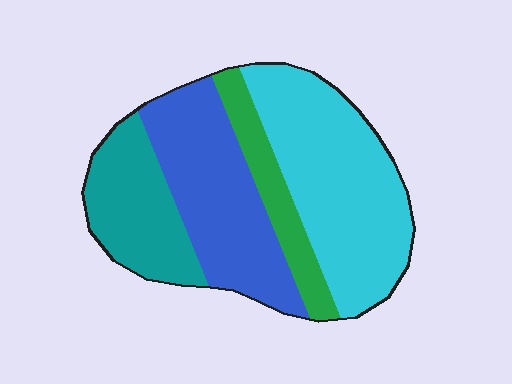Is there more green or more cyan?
Cyan.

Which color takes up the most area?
Cyan, at roughly 40%.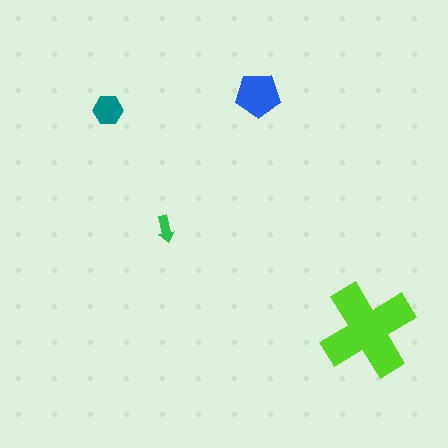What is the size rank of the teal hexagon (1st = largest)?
3rd.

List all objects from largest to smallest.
The lime cross, the blue pentagon, the teal hexagon, the green arrow.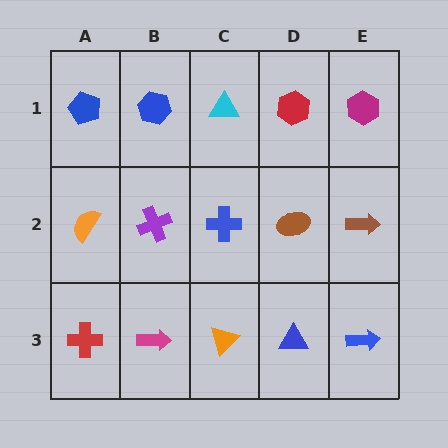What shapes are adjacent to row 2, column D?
A red hexagon (row 1, column D), a blue triangle (row 3, column D), a blue cross (row 2, column C), a brown arrow (row 2, column E).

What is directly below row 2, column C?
An orange triangle.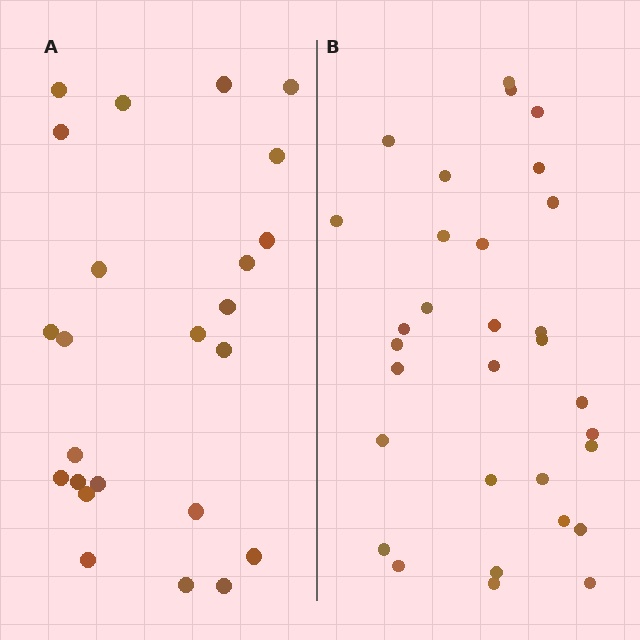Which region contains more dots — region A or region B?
Region B (the right region) has more dots.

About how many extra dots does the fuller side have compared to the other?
Region B has roughly 8 or so more dots than region A.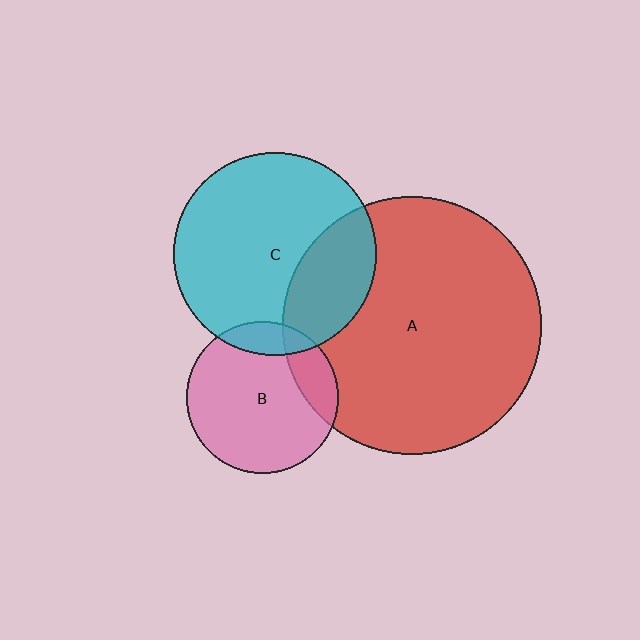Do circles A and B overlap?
Yes.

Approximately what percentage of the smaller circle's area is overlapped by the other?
Approximately 15%.